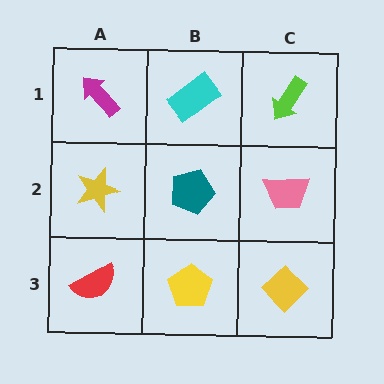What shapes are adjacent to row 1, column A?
A yellow star (row 2, column A), a cyan rectangle (row 1, column B).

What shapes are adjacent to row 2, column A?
A magenta arrow (row 1, column A), a red semicircle (row 3, column A), a teal pentagon (row 2, column B).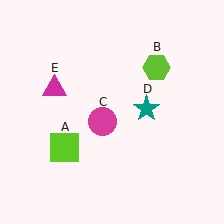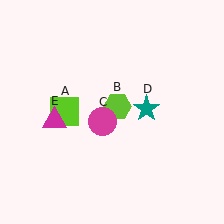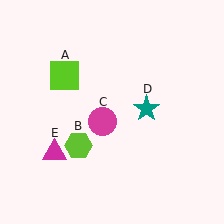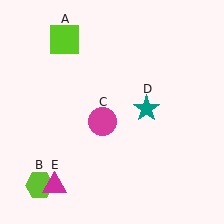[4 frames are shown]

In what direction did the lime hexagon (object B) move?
The lime hexagon (object B) moved down and to the left.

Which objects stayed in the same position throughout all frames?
Magenta circle (object C) and teal star (object D) remained stationary.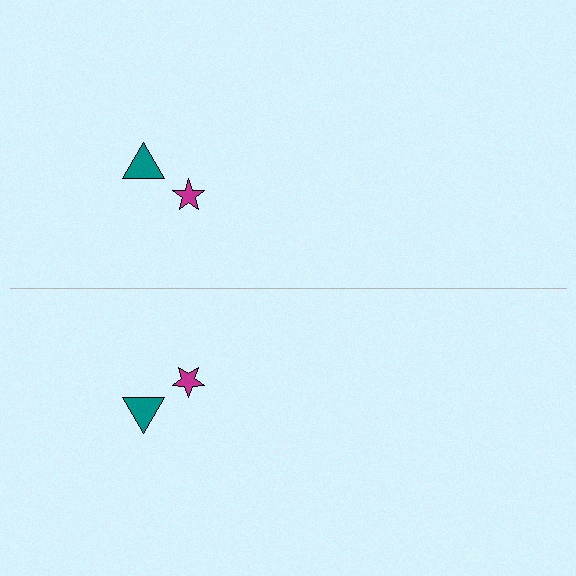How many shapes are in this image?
There are 4 shapes in this image.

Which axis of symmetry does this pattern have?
The pattern has a horizontal axis of symmetry running through the center of the image.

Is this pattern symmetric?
Yes, this pattern has bilateral (reflection) symmetry.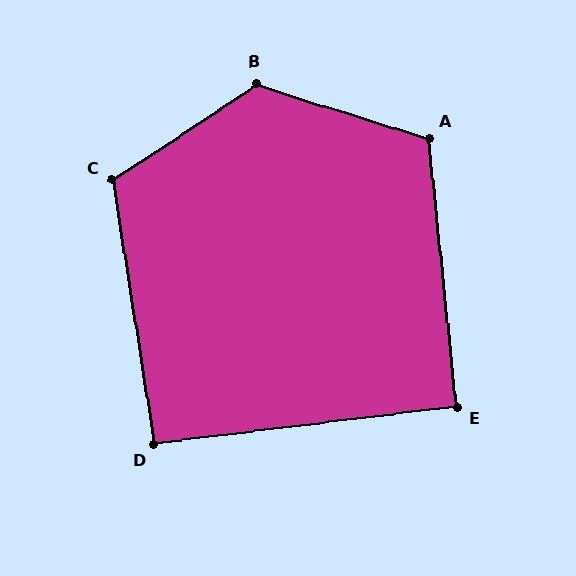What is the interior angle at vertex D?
Approximately 92 degrees (approximately right).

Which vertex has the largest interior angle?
B, at approximately 129 degrees.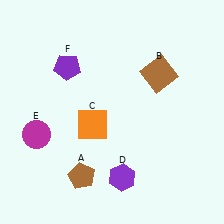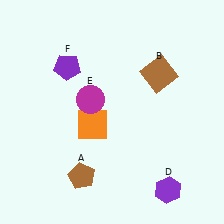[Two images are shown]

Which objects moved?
The objects that moved are: the purple hexagon (D), the magenta circle (E).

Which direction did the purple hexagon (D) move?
The purple hexagon (D) moved right.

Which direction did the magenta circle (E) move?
The magenta circle (E) moved right.